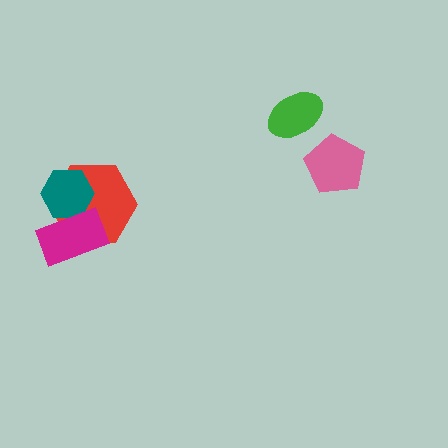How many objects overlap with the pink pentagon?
0 objects overlap with the pink pentagon.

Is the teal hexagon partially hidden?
Yes, it is partially covered by another shape.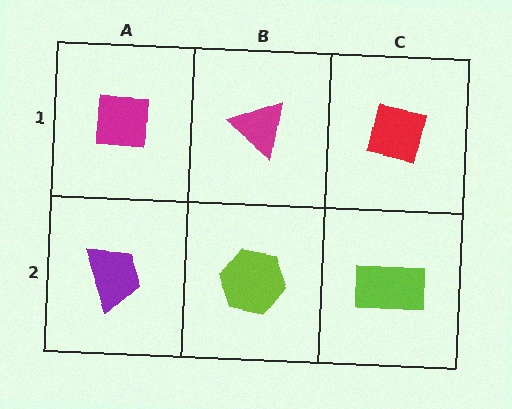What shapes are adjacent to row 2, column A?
A magenta square (row 1, column A), a lime hexagon (row 2, column B).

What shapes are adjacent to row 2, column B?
A magenta triangle (row 1, column B), a purple trapezoid (row 2, column A), a lime rectangle (row 2, column C).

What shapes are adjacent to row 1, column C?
A lime rectangle (row 2, column C), a magenta triangle (row 1, column B).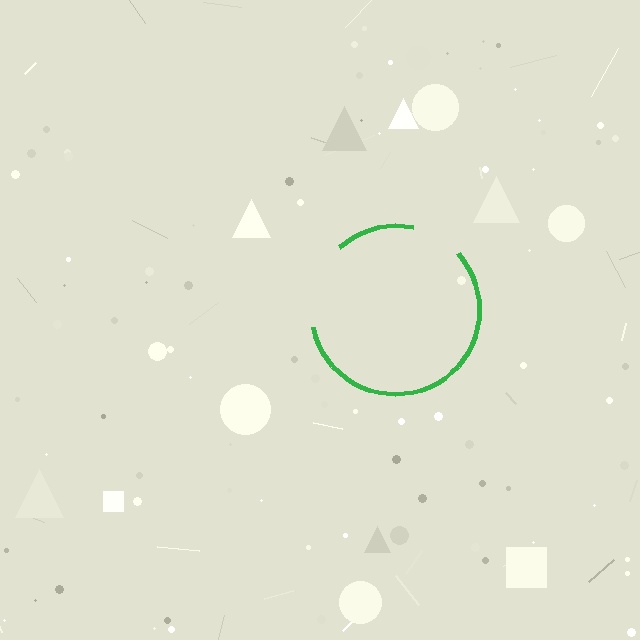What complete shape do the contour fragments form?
The contour fragments form a circle.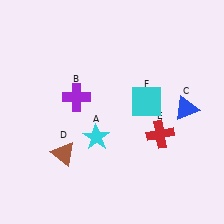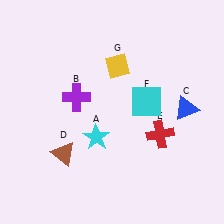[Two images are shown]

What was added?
A yellow diamond (G) was added in Image 2.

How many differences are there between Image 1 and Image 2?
There is 1 difference between the two images.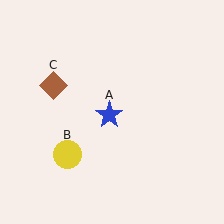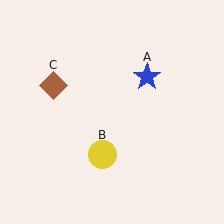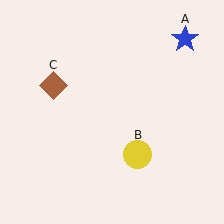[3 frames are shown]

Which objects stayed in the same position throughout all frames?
Brown diamond (object C) remained stationary.